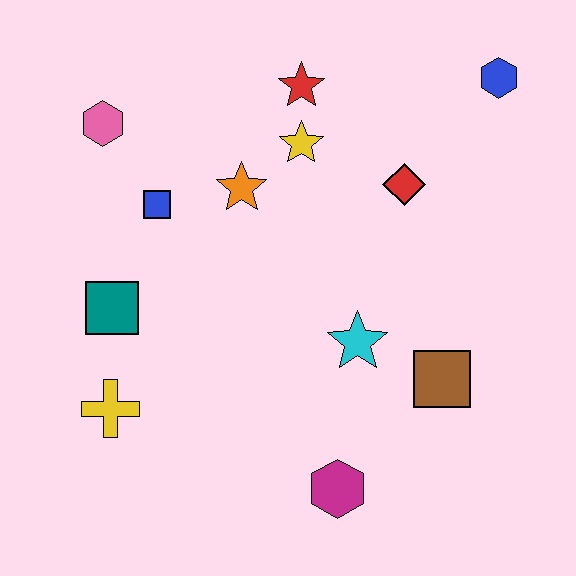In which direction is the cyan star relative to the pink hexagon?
The cyan star is to the right of the pink hexagon.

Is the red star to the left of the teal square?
No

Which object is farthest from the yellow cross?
The blue hexagon is farthest from the yellow cross.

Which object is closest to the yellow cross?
The teal square is closest to the yellow cross.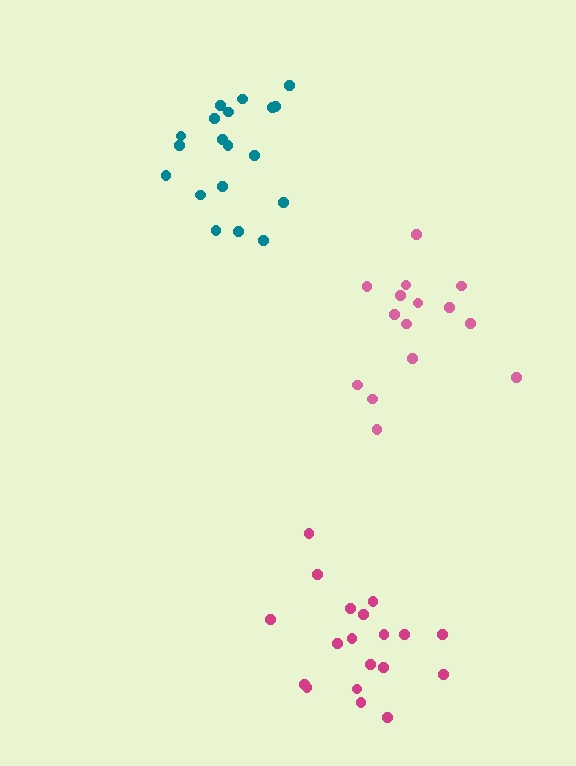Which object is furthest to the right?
The pink cluster is rightmost.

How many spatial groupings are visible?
There are 3 spatial groupings.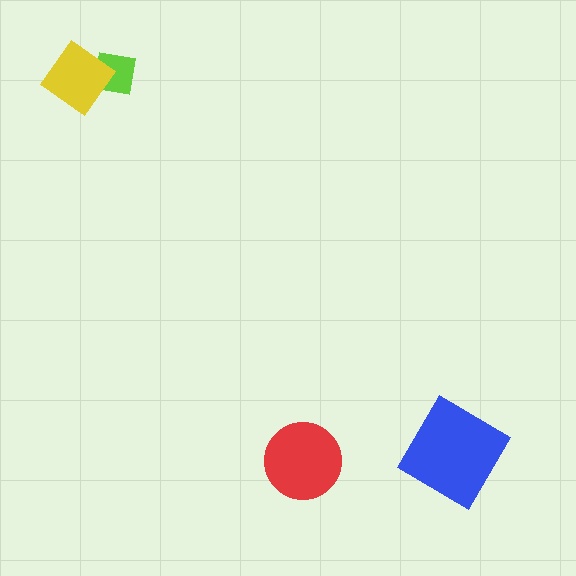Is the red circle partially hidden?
No, no other shape covers it.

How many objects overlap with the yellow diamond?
1 object overlaps with the yellow diamond.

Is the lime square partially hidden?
Yes, it is partially covered by another shape.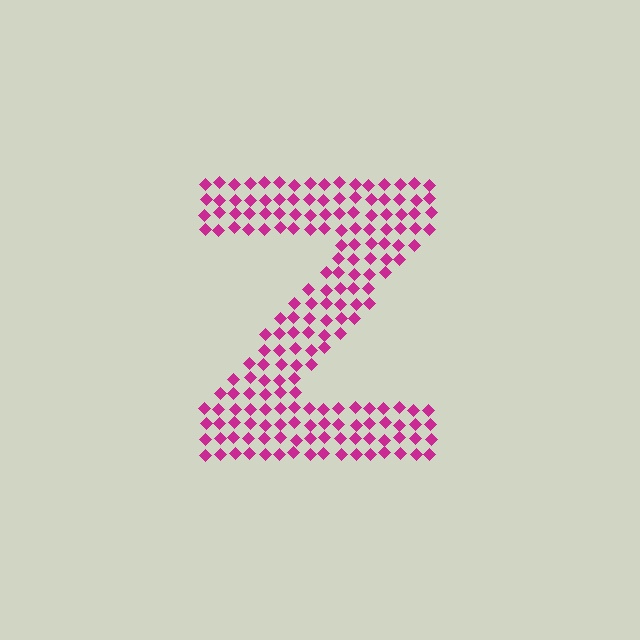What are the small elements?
The small elements are diamonds.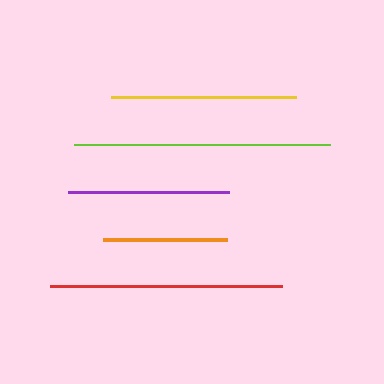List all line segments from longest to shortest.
From longest to shortest: lime, red, yellow, purple, orange.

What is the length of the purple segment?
The purple segment is approximately 161 pixels long.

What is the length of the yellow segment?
The yellow segment is approximately 185 pixels long.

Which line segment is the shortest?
The orange line is the shortest at approximately 124 pixels.